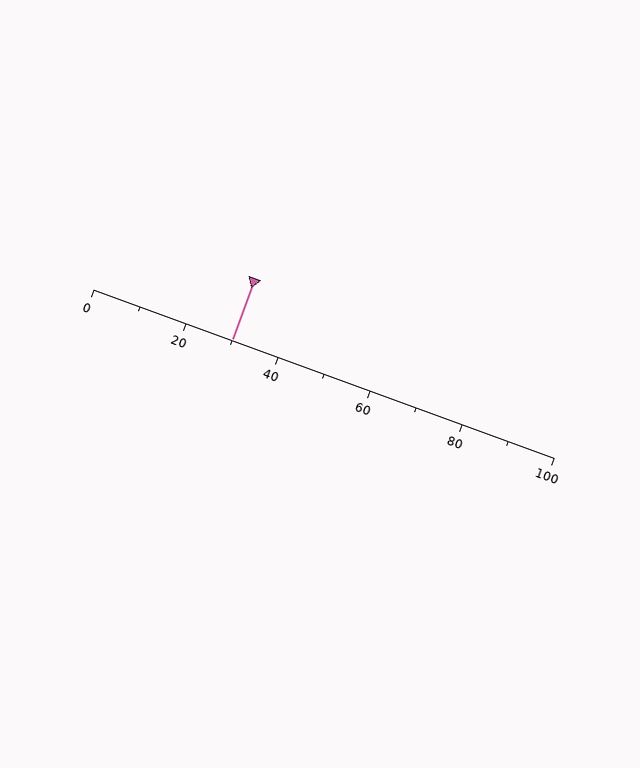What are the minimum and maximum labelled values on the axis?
The axis runs from 0 to 100.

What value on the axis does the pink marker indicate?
The marker indicates approximately 30.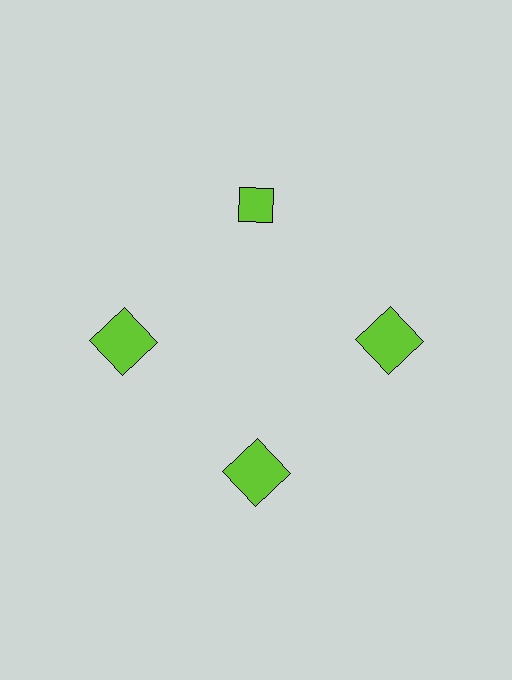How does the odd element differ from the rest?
It has a different shape: diamond instead of square.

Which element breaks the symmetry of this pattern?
The lime diamond at roughly the 12 o'clock position breaks the symmetry. All other shapes are lime squares.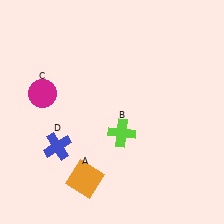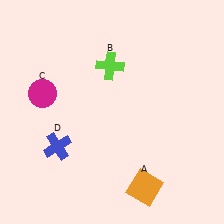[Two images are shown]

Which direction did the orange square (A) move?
The orange square (A) moved right.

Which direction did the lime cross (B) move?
The lime cross (B) moved up.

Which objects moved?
The objects that moved are: the orange square (A), the lime cross (B).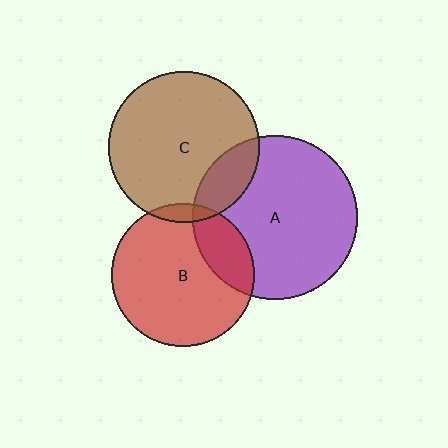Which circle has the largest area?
Circle A (purple).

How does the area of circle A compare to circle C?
Approximately 1.2 times.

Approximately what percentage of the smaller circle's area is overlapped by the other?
Approximately 20%.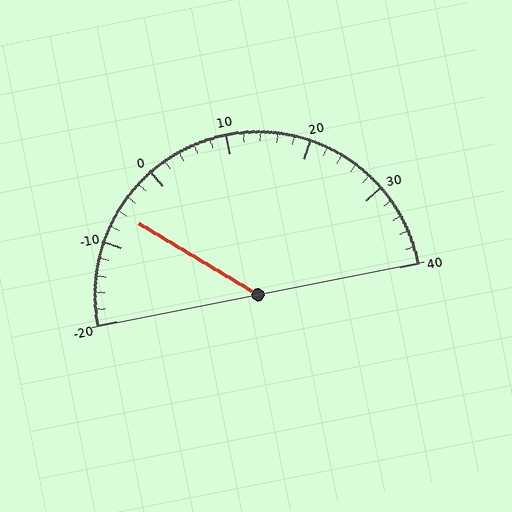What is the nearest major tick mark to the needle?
The nearest major tick mark is -10.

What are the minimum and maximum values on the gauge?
The gauge ranges from -20 to 40.